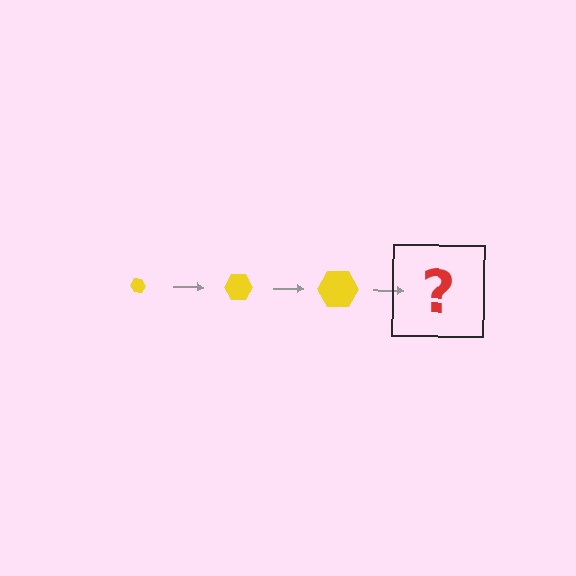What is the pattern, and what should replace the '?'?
The pattern is that the hexagon gets progressively larger each step. The '?' should be a yellow hexagon, larger than the previous one.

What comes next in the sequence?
The next element should be a yellow hexagon, larger than the previous one.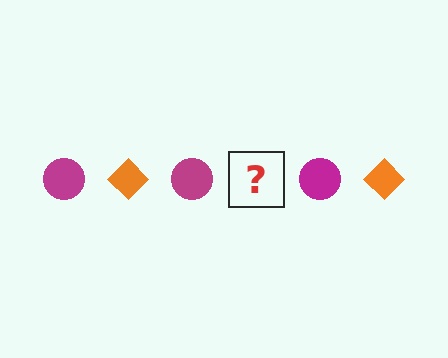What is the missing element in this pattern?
The missing element is an orange diamond.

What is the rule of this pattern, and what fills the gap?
The rule is that the pattern alternates between magenta circle and orange diamond. The gap should be filled with an orange diamond.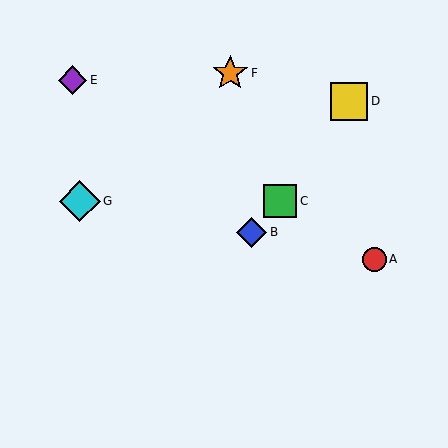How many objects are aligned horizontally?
2 objects (C, G) are aligned horizontally.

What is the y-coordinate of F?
Object F is at y≈73.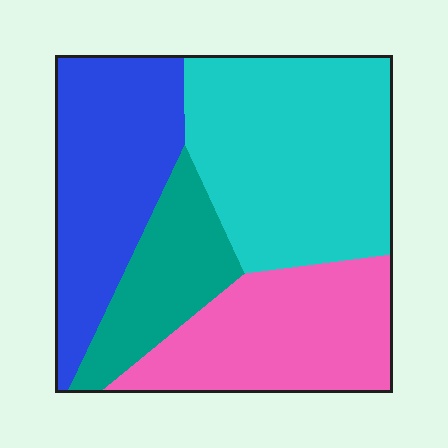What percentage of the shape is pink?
Pink takes up about one quarter (1/4) of the shape.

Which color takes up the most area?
Cyan, at roughly 35%.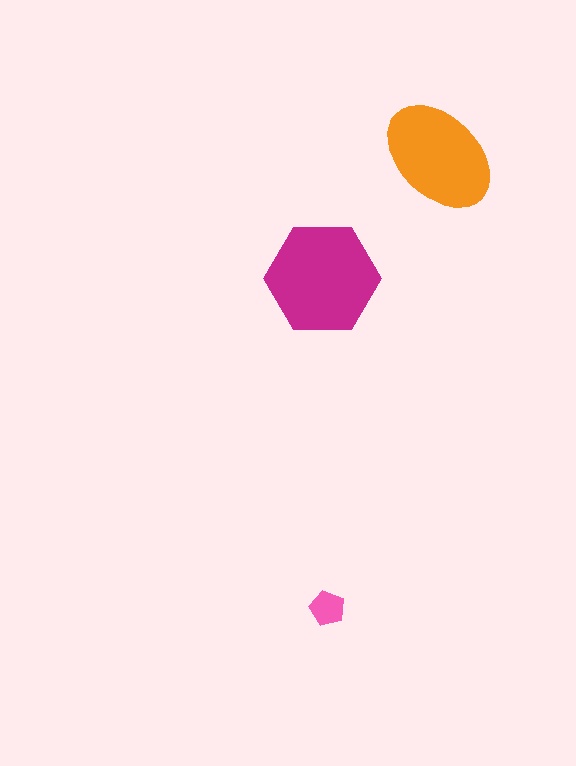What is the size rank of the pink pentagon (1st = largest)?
3rd.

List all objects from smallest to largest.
The pink pentagon, the orange ellipse, the magenta hexagon.